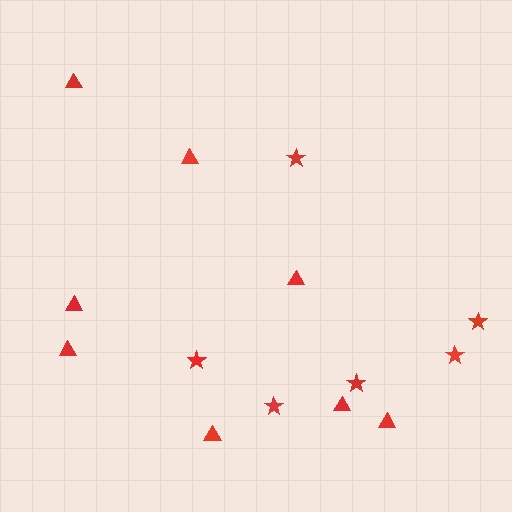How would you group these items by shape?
There are 2 groups: one group of triangles (8) and one group of stars (6).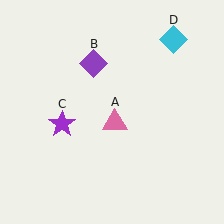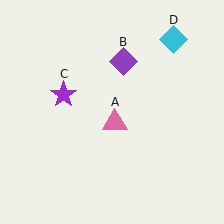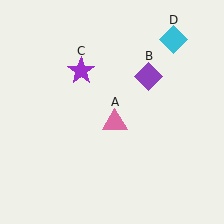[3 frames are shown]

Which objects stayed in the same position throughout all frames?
Pink triangle (object A) and cyan diamond (object D) remained stationary.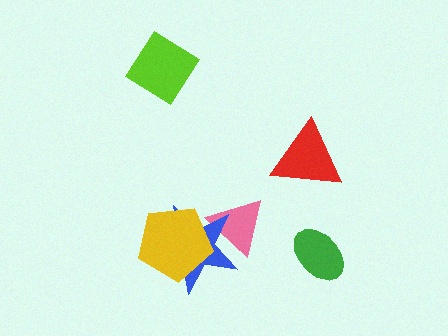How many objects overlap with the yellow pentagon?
2 objects overlap with the yellow pentagon.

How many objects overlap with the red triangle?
0 objects overlap with the red triangle.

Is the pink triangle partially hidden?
Yes, it is partially covered by another shape.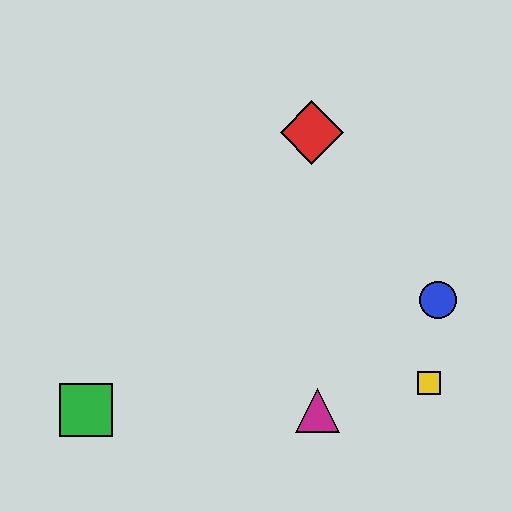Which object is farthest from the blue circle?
The green square is farthest from the blue circle.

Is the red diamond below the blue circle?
No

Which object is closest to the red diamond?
The blue circle is closest to the red diamond.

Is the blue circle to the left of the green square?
No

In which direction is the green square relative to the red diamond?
The green square is below the red diamond.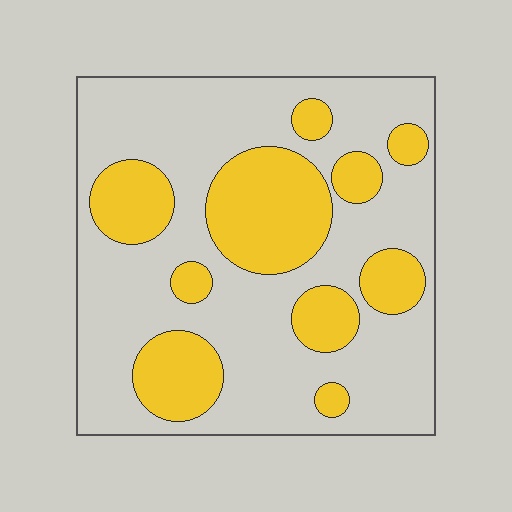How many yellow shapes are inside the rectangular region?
10.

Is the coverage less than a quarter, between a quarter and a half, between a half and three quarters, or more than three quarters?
Between a quarter and a half.